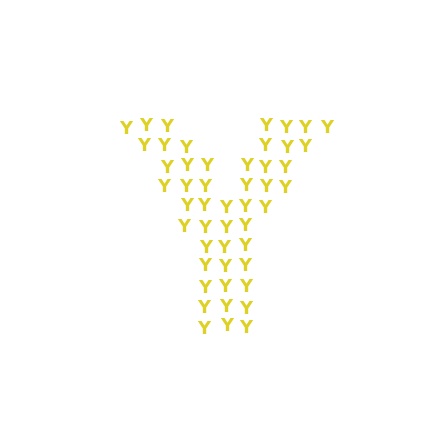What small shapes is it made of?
It is made of small letter Y's.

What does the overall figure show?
The overall figure shows the letter Y.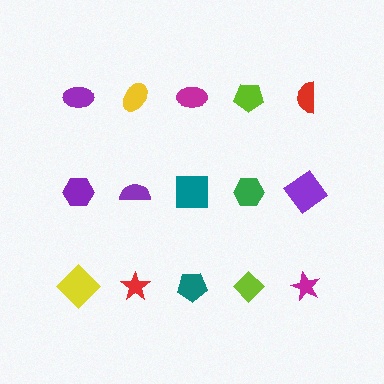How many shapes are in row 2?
5 shapes.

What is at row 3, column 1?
A yellow diamond.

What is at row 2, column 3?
A teal square.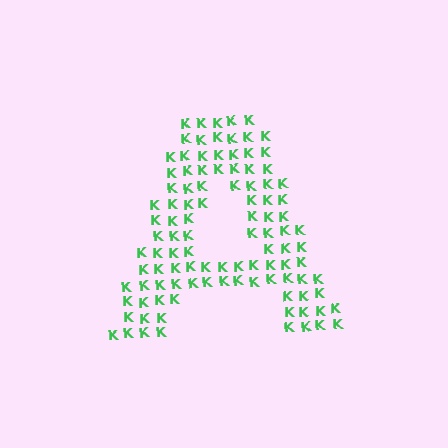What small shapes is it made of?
It is made of small letter K's.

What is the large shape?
The large shape is the letter A.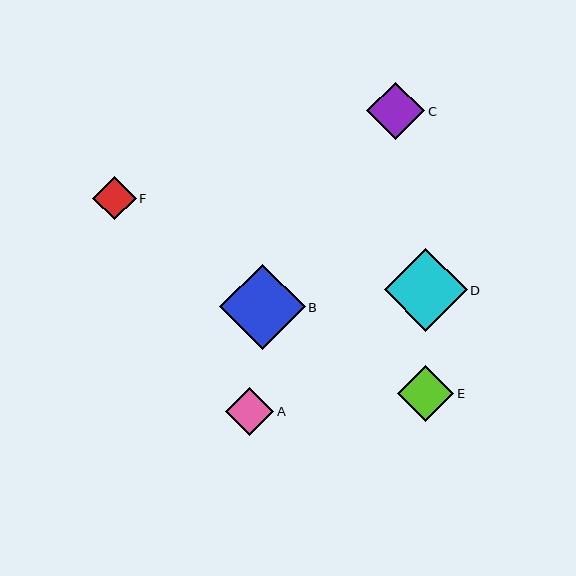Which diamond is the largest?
Diamond B is the largest with a size of approximately 85 pixels.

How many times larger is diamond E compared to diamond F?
Diamond E is approximately 1.3 times the size of diamond F.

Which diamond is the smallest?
Diamond F is the smallest with a size of approximately 43 pixels.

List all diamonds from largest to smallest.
From largest to smallest: B, D, C, E, A, F.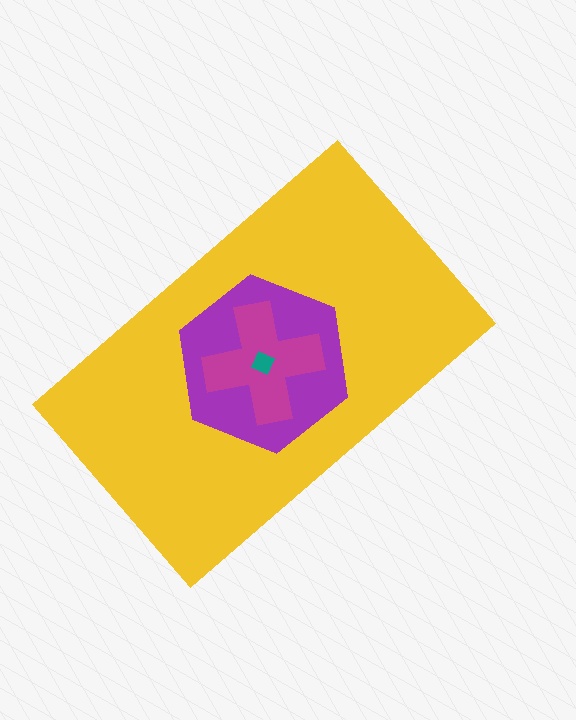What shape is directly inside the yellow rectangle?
The purple hexagon.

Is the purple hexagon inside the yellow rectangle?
Yes.